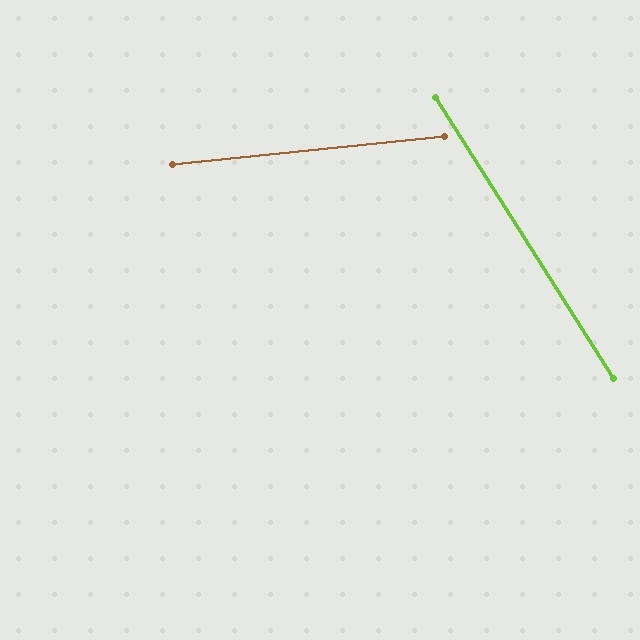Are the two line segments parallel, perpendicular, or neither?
Neither parallel nor perpendicular — they differ by about 63°.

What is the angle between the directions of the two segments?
Approximately 63 degrees.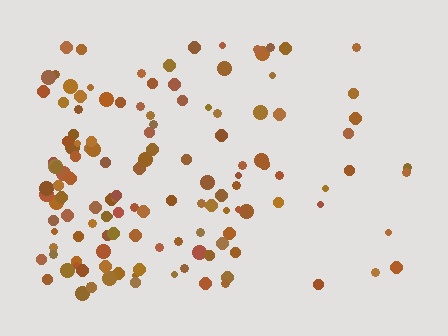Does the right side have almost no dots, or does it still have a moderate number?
Still a moderate number, just noticeably fewer than the left.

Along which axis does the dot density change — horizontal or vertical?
Horizontal.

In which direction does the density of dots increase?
From right to left, with the left side densest.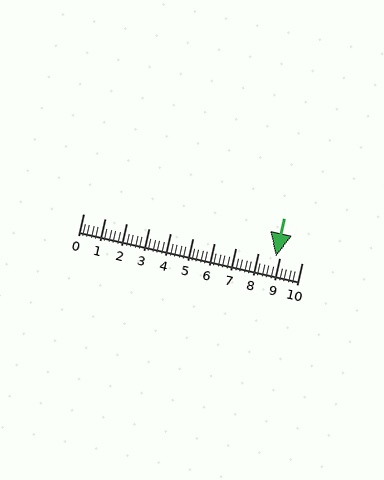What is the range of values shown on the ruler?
The ruler shows values from 0 to 10.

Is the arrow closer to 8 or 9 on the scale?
The arrow is closer to 9.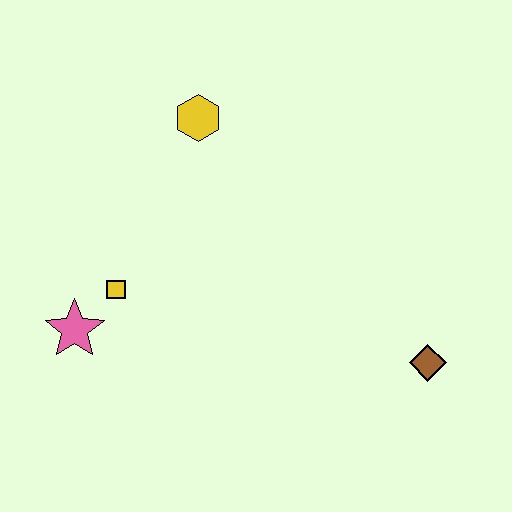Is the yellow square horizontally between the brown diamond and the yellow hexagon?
No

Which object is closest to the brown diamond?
The yellow square is closest to the brown diamond.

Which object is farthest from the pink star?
The brown diamond is farthest from the pink star.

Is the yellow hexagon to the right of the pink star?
Yes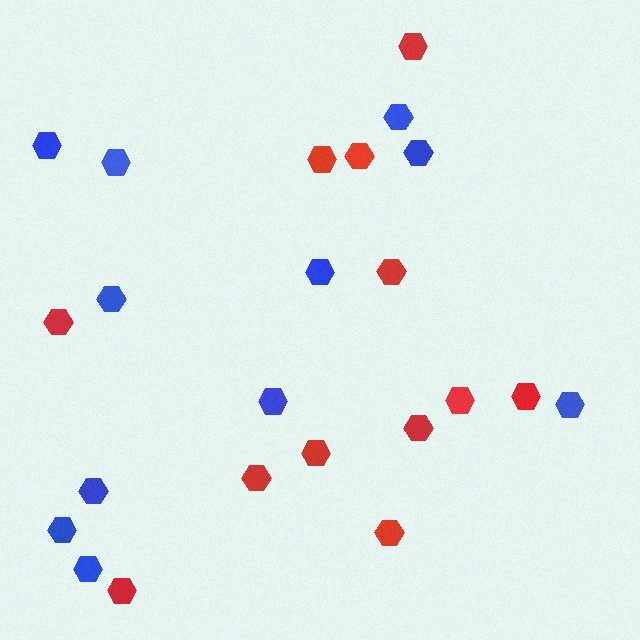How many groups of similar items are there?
There are 2 groups: one group of red hexagons (12) and one group of blue hexagons (11).